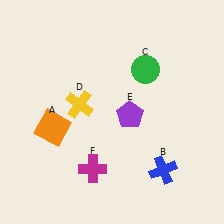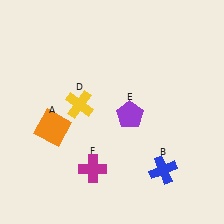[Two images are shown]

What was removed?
The green circle (C) was removed in Image 2.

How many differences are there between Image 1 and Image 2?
There is 1 difference between the two images.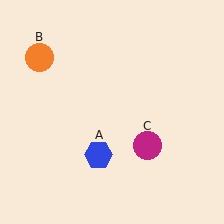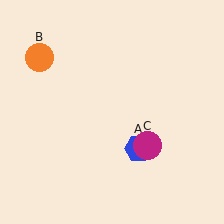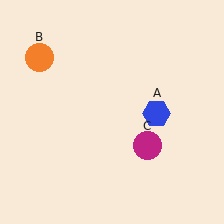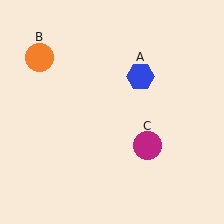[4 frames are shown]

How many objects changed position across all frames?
1 object changed position: blue hexagon (object A).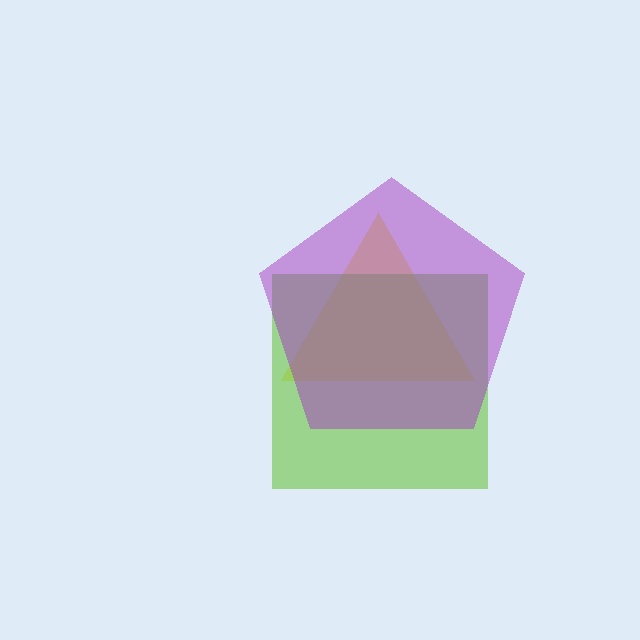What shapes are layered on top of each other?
The layered shapes are: a yellow triangle, a lime square, a purple pentagon.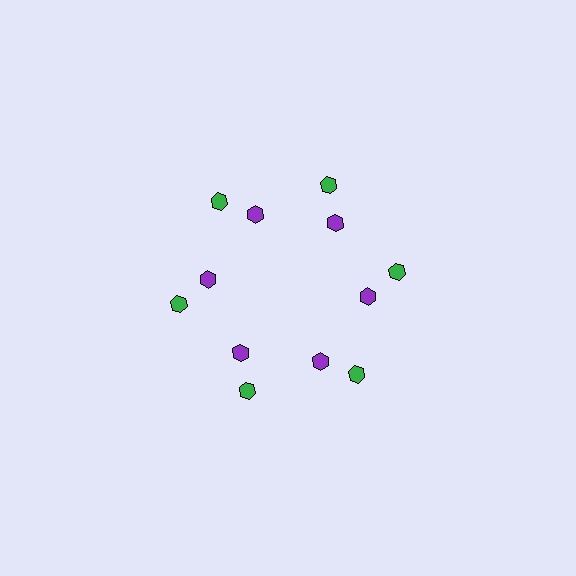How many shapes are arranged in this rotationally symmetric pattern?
There are 12 shapes, arranged in 6 groups of 2.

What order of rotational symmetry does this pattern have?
This pattern has 6-fold rotational symmetry.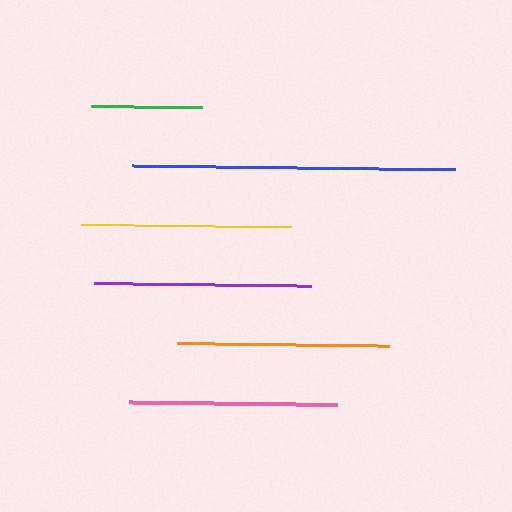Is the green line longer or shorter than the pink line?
The pink line is longer than the green line.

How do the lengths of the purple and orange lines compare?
The purple and orange lines are approximately the same length.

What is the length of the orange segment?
The orange segment is approximately 212 pixels long.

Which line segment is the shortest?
The green line is the shortest at approximately 112 pixels.